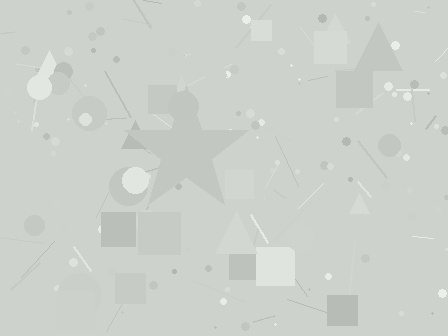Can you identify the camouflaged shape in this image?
The camouflaged shape is a star.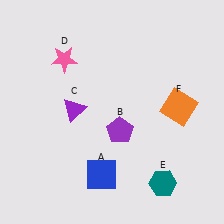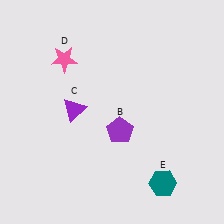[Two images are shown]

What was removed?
The blue square (A), the orange square (F) were removed in Image 2.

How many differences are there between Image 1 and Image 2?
There are 2 differences between the two images.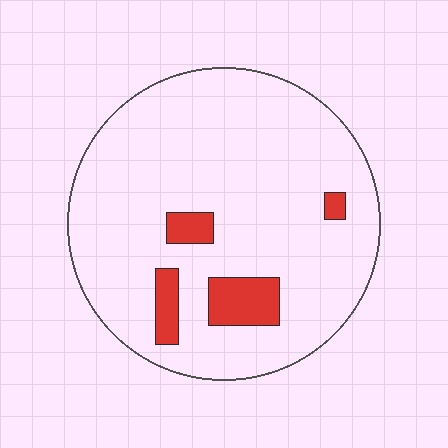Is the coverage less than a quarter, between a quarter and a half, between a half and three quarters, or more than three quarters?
Less than a quarter.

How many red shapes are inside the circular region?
4.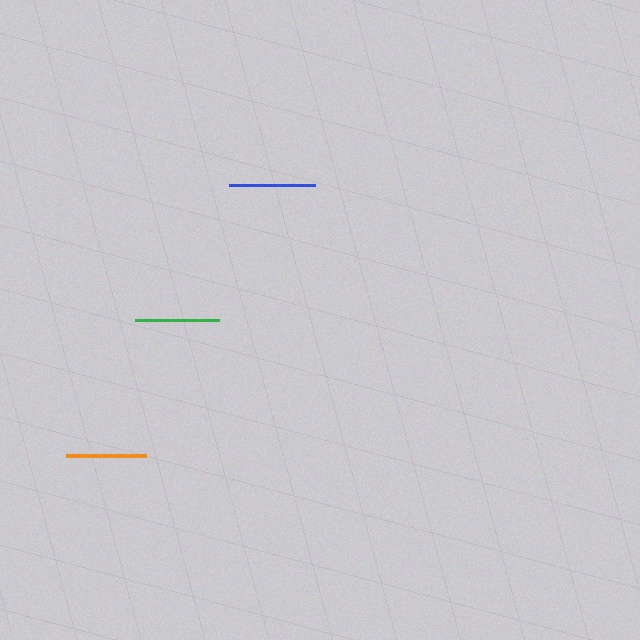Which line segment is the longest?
The blue line is the longest at approximately 86 pixels.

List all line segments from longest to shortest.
From longest to shortest: blue, green, orange.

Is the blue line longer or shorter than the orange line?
The blue line is longer than the orange line.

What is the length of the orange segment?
The orange segment is approximately 80 pixels long.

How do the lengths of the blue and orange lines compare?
The blue and orange lines are approximately the same length.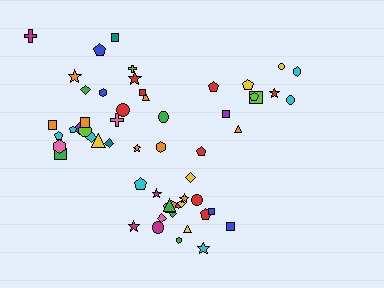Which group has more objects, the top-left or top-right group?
The top-left group.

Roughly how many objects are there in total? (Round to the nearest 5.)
Roughly 55 objects in total.